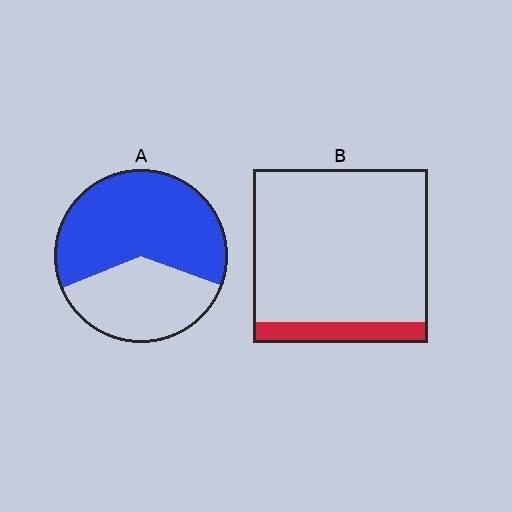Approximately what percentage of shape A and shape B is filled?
A is approximately 60% and B is approximately 10%.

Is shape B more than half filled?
No.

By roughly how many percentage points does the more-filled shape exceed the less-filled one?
By roughly 50 percentage points (A over B).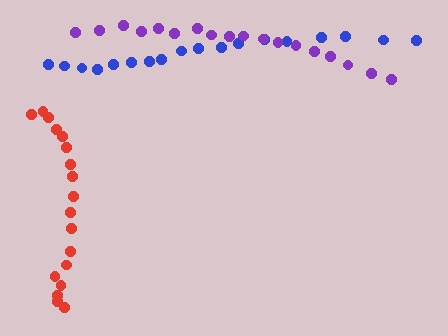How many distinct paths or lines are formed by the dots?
There are 3 distinct paths.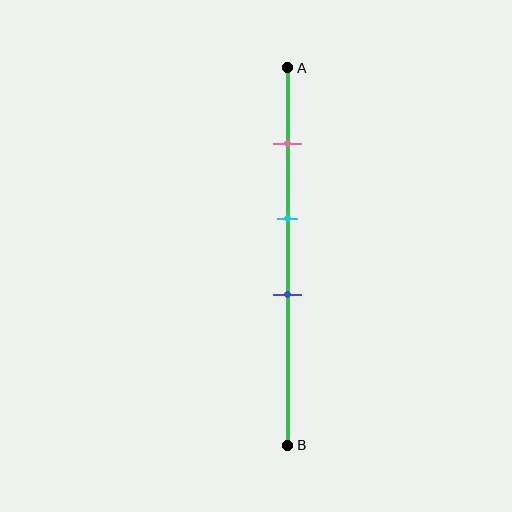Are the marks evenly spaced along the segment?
Yes, the marks are approximately evenly spaced.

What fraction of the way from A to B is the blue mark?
The blue mark is approximately 60% (0.6) of the way from A to B.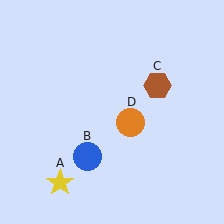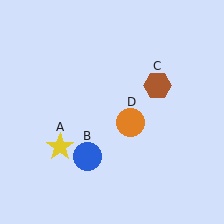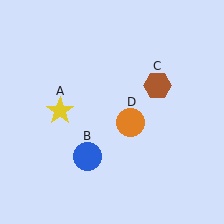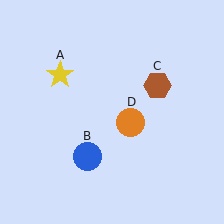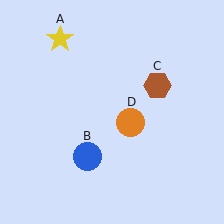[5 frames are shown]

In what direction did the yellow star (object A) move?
The yellow star (object A) moved up.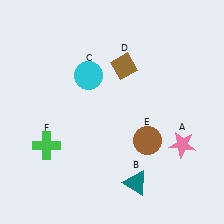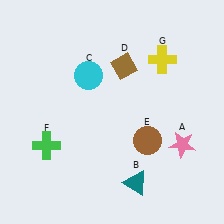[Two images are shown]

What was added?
A yellow cross (G) was added in Image 2.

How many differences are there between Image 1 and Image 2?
There is 1 difference between the two images.